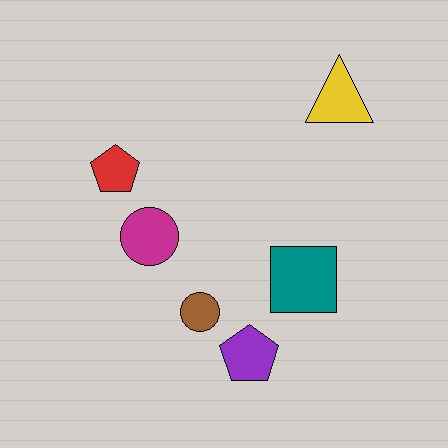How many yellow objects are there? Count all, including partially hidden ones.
There is 1 yellow object.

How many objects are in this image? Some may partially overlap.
There are 6 objects.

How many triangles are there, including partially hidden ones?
There is 1 triangle.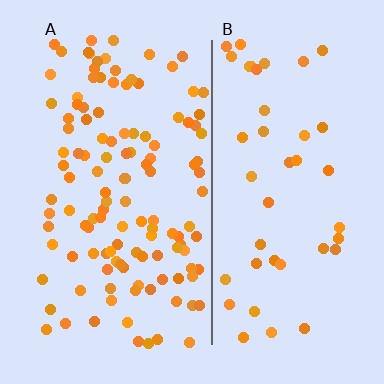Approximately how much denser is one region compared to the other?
Approximately 2.8× — region A over region B.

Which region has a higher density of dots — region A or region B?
A (the left).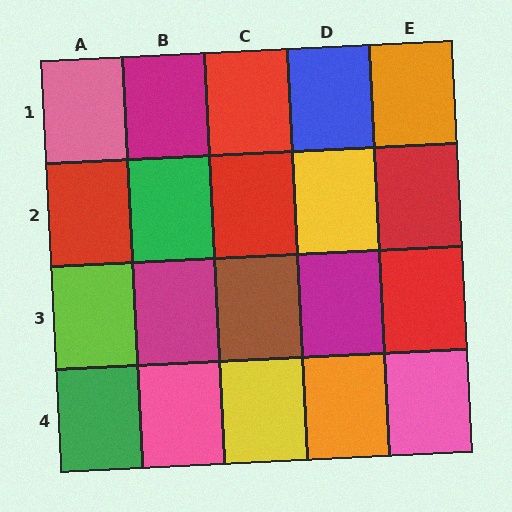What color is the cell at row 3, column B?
Magenta.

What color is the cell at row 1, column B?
Magenta.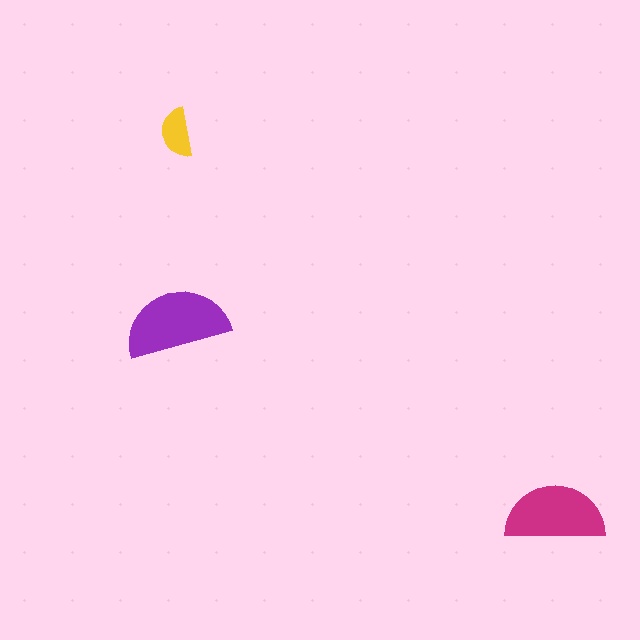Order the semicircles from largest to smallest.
the purple one, the magenta one, the yellow one.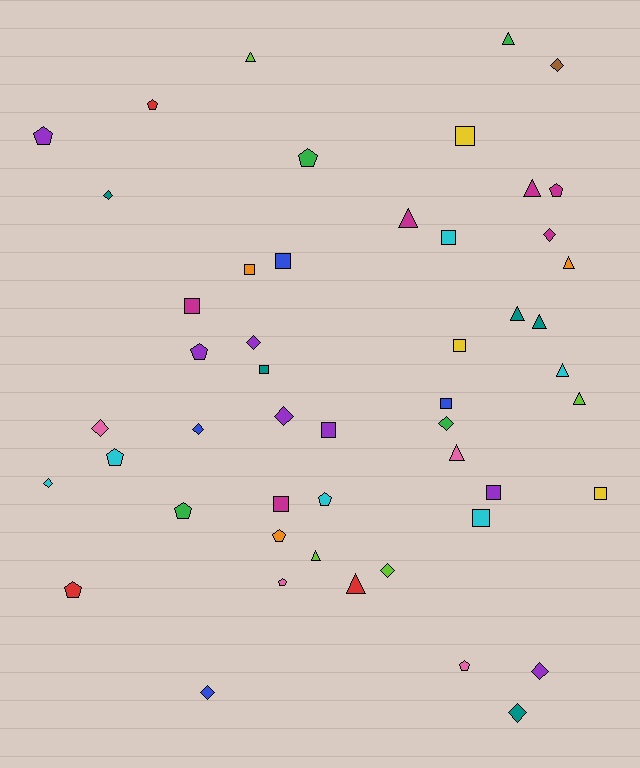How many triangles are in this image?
There are 12 triangles.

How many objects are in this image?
There are 50 objects.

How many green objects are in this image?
There are 4 green objects.